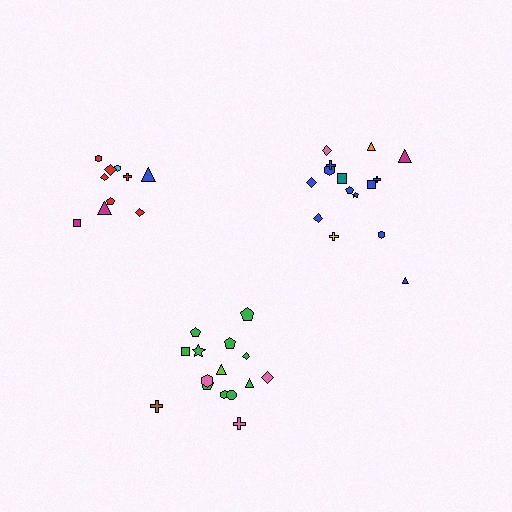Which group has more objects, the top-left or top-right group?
The top-right group.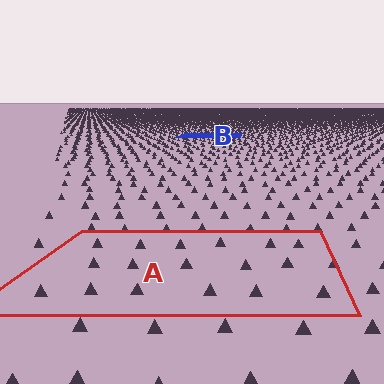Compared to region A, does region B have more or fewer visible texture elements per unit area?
Region B has more texture elements per unit area — they are packed more densely because it is farther away.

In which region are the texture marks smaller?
The texture marks are smaller in region B, because it is farther away.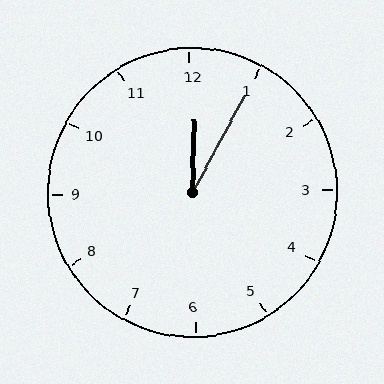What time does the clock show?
12:05.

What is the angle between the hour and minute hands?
Approximately 28 degrees.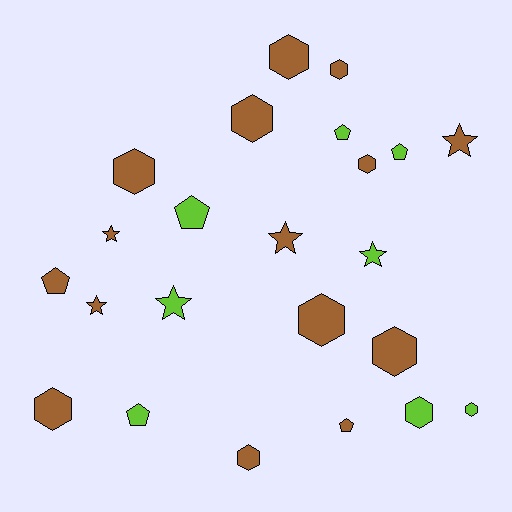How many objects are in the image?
There are 23 objects.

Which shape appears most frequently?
Hexagon, with 11 objects.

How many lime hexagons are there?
There are 2 lime hexagons.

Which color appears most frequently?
Brown, with 15 objects.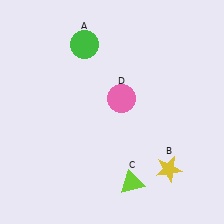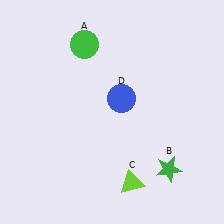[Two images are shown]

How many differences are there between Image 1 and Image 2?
There are 2 differences between the two images.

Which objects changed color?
B changed from yellow to green. D changed from pink to blue.